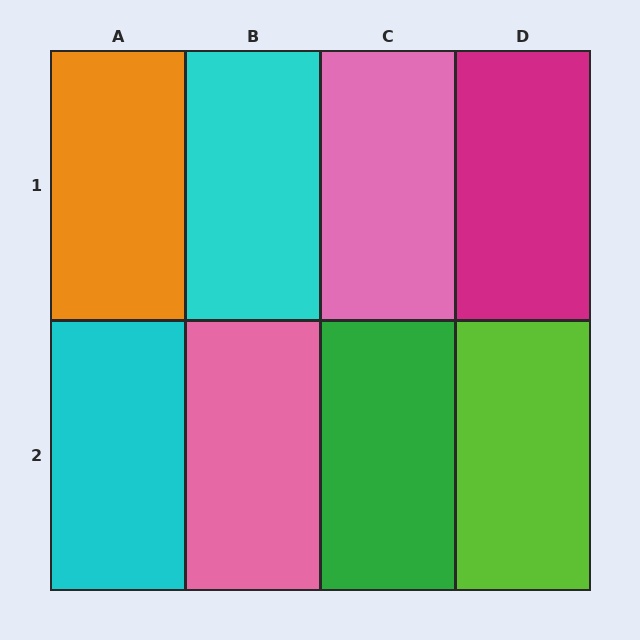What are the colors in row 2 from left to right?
Cyan, pink, green, lime.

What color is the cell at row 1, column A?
Orange.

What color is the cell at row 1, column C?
Pink.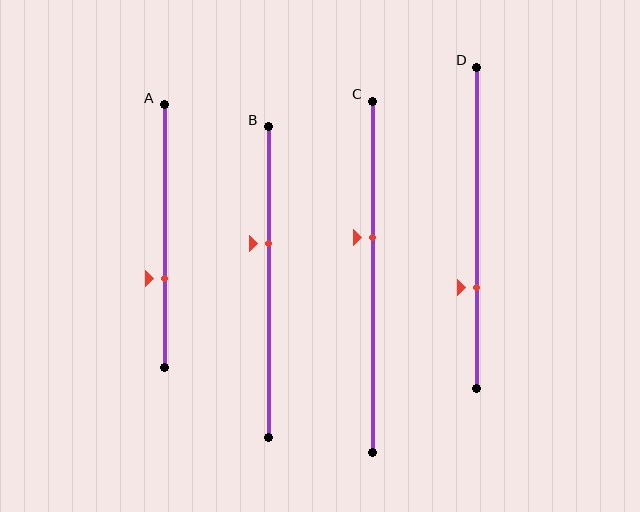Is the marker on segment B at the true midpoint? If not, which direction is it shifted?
No, the marker on segment B is shifted upward by about 13% of the segment length.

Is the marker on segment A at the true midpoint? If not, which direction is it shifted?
No, the marker on segment A is shifted downward by about 16% of the segment length.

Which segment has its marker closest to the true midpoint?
Segment C has its marker closest to the true midpoint.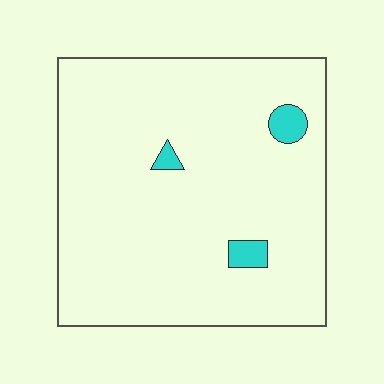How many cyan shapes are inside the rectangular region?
3.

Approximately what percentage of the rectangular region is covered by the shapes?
Approximately 5%.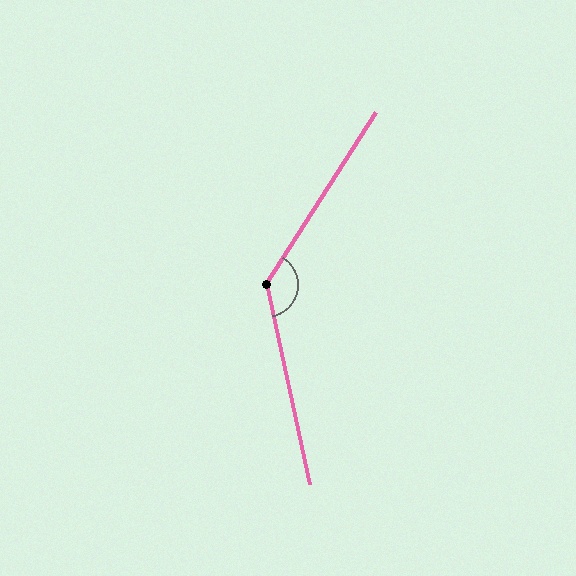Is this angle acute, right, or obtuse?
It is obtuse.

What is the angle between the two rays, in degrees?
Approximately 135 degrees.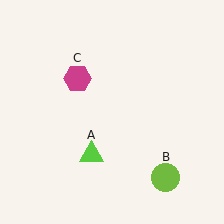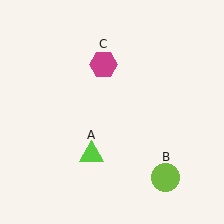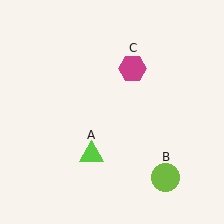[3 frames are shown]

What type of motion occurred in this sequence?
The magenta hexagon (object C) rotated clockwise around the center of the scene.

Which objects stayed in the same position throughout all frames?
Lime triangle (object A) and lime circle (object B) remained stationary.